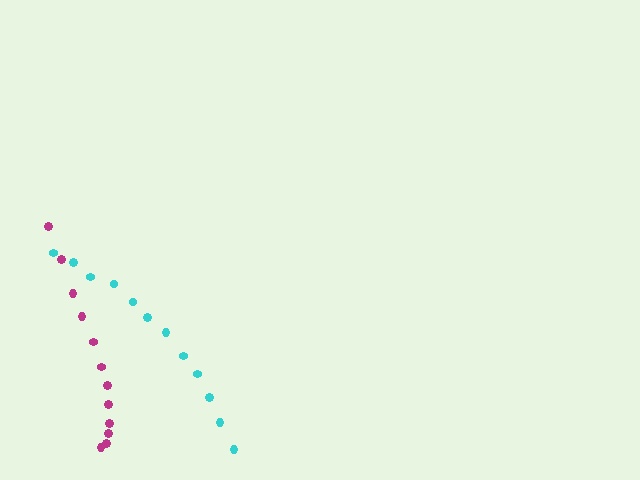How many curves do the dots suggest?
There are 2 distinct paths.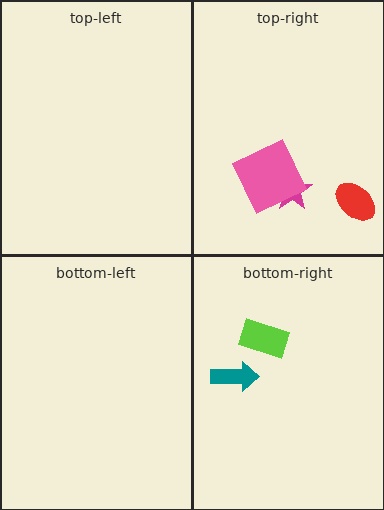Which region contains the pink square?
The top-right region.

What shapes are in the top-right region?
The magenta star, the pink square, the red ellipse.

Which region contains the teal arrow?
The bottom-right region.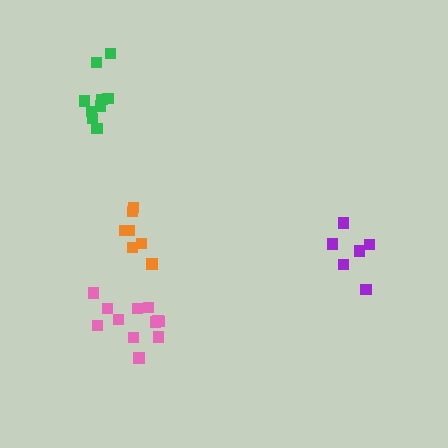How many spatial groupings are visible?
There are 4 spatial groupings.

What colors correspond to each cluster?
The clusters are colored: orange, purple, green, pink.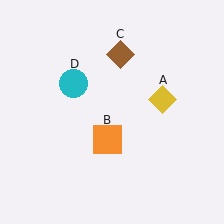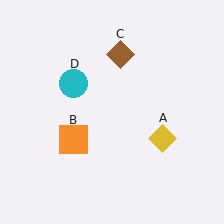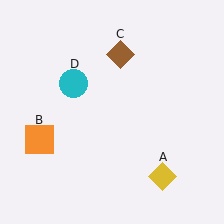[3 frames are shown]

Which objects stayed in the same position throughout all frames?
Brown diamond (object C) and cyan circle (object D) remained stationary.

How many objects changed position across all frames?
2 objects changed position: yellow diamond (object A), orange square (object B).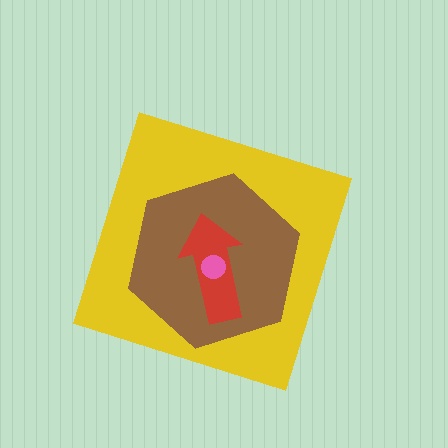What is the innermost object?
The pink circle.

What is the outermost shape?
The yellow diamond.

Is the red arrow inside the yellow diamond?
Yes.